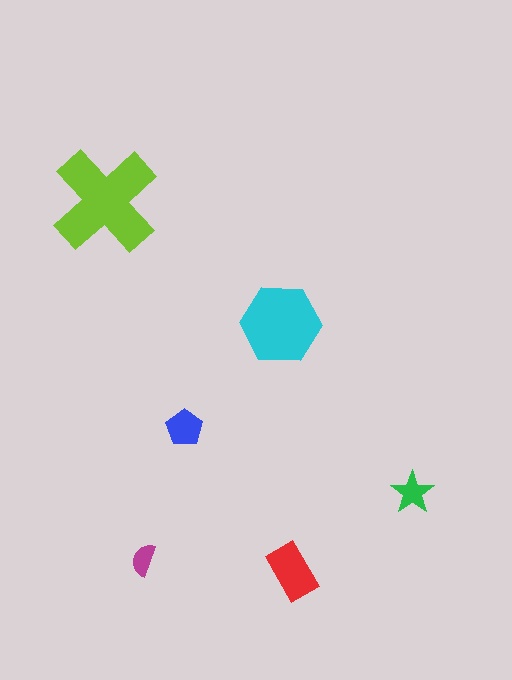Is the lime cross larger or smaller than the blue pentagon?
Larger.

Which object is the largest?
The lime cross.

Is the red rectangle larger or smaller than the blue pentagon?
Larger.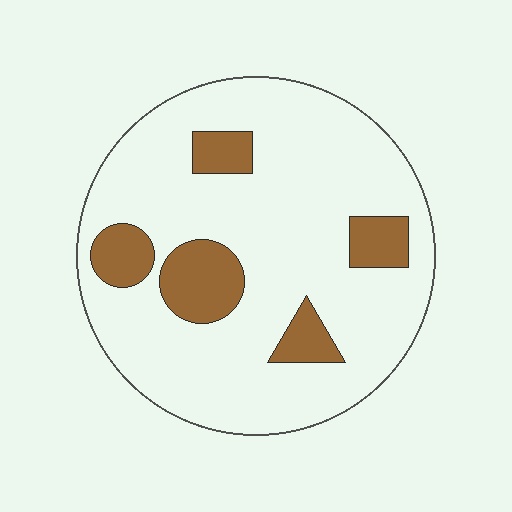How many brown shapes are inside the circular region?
5.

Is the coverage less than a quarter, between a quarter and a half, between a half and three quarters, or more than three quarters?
Less than a quarter.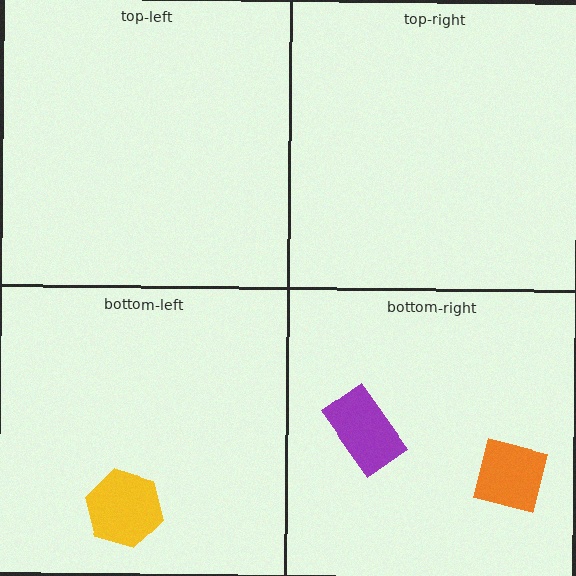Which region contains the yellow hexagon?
The bottom-left region.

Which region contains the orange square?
The bottom-right region.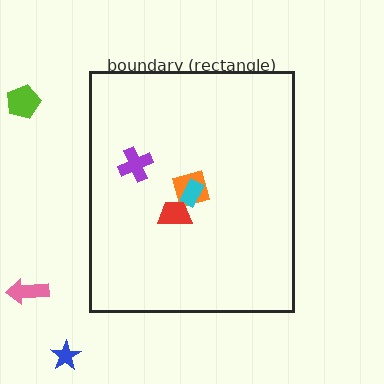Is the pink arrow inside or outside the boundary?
Outside.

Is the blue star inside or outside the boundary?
Outside.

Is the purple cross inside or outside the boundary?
Inside.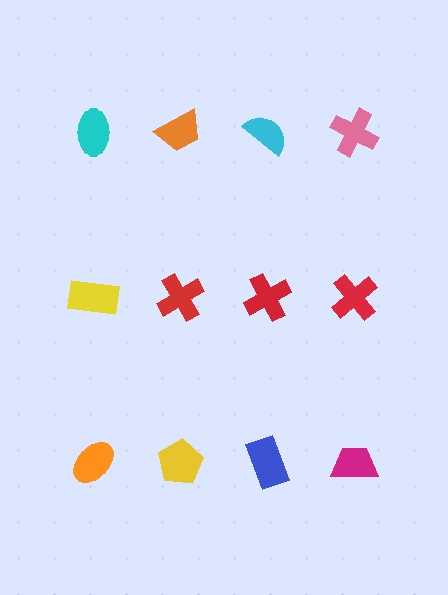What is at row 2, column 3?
A red cross.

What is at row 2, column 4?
A red cross.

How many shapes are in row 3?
4 shapes.